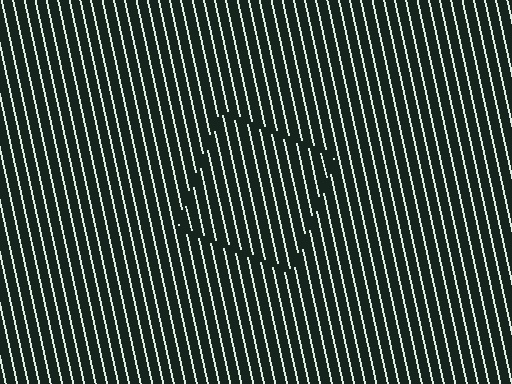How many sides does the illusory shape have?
4 sides — the line-ends trace a square.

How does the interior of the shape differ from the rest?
The interior of the shape contains the same grating, shifted by half a period — the contour is defined by the phase discontinuity where line-ends from the inner and outer gratings abut.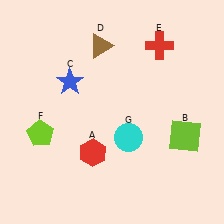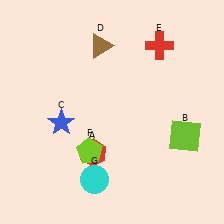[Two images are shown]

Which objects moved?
The objects that moved are: the blue star (C), the lime pentagon (F), the cyan circle (G).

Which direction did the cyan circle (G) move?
The cyan circle (G) moved down.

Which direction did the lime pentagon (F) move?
The lime pentagon (F) moved right.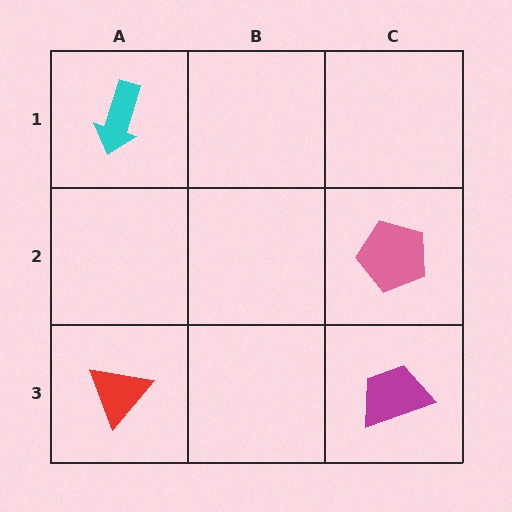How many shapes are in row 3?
2 shapes.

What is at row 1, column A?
A cyan arrow.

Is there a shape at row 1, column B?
No, that cell is empty.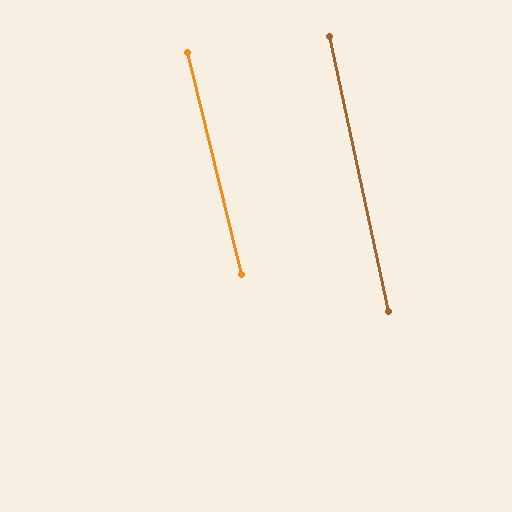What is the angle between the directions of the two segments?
Approximately 2 degrees.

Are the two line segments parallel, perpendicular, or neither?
Parallel — their directions differ by only 1.7°.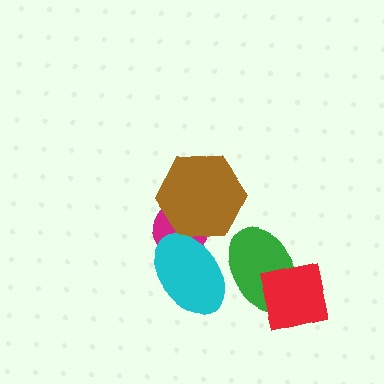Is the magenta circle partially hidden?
Yes, it is partially covered by another shape.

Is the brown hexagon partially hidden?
Yes, it is partially covered by another shape.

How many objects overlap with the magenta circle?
2 objects overlap with the magenta circle.